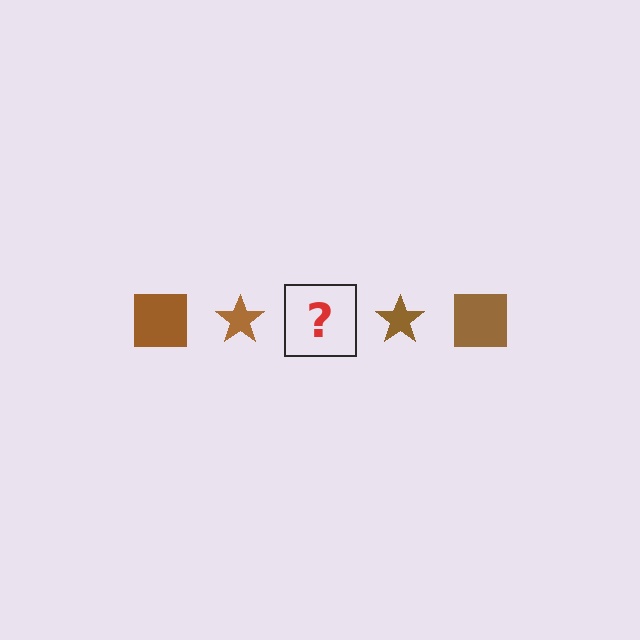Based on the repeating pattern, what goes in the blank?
The blank should be a brown square.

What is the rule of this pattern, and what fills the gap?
The rule is that the pattern cycles through square, star shapes in brown. The gap should be filled with a brown square.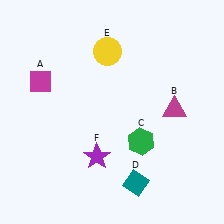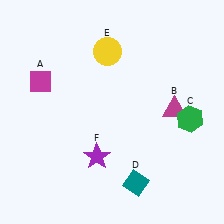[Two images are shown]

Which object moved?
The green hexagon (C) moved right.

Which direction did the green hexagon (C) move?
The green hexagon (C) moved right.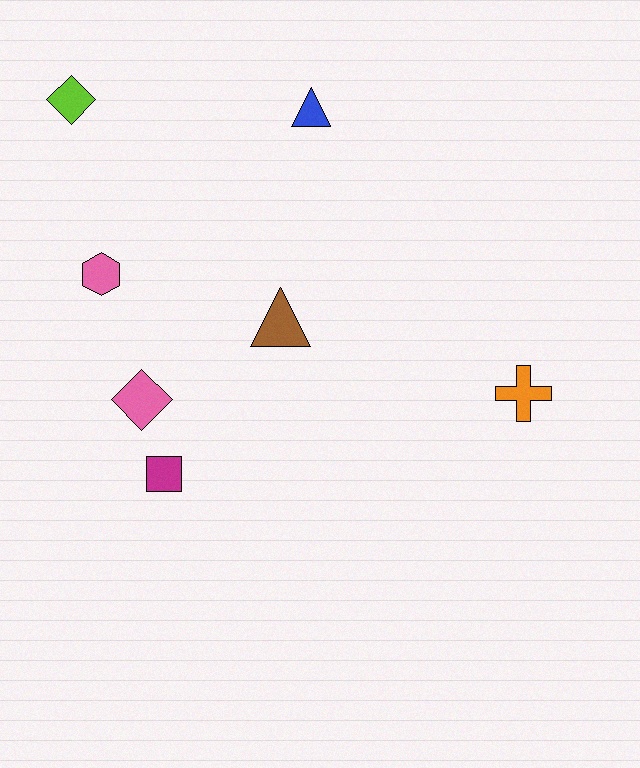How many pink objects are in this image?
There are 2 pink objects.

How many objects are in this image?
There are 7 objects.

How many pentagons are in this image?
There are no pentagons.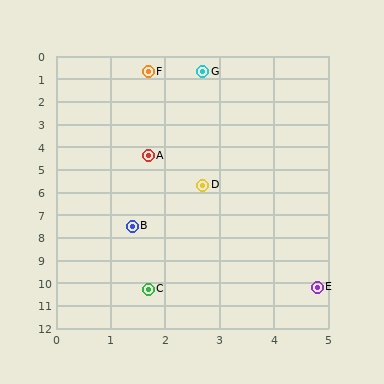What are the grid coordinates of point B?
Point B is at approximately (1.4, 7.5).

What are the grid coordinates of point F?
Point F is at approximately (1.7, 0.7).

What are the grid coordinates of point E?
Point E is at approximately (4.8, 10.2).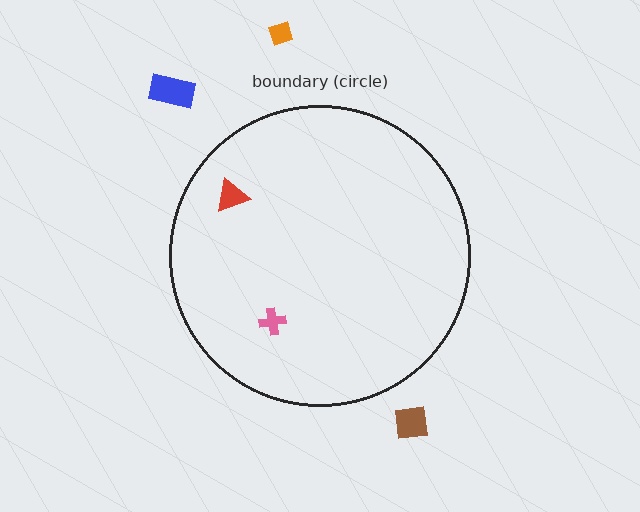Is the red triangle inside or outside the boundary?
Inside.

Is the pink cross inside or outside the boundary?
Inside.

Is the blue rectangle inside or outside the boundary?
Outside.